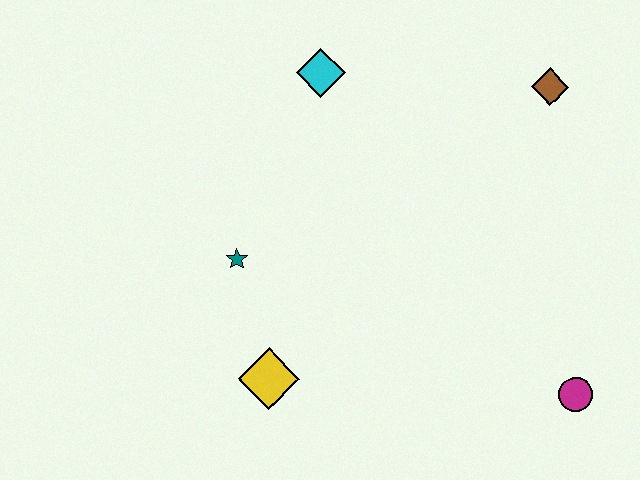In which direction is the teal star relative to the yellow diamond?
The teal star is above the yellow diamond.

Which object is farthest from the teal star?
The magenta circle is farthest from the teal star.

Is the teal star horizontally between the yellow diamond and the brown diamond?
No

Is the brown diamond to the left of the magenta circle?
Yes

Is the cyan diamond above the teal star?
Yes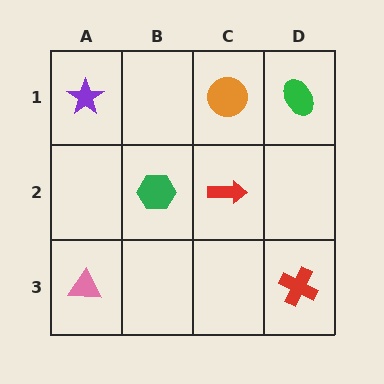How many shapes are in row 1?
3 shapes.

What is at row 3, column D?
A red cross.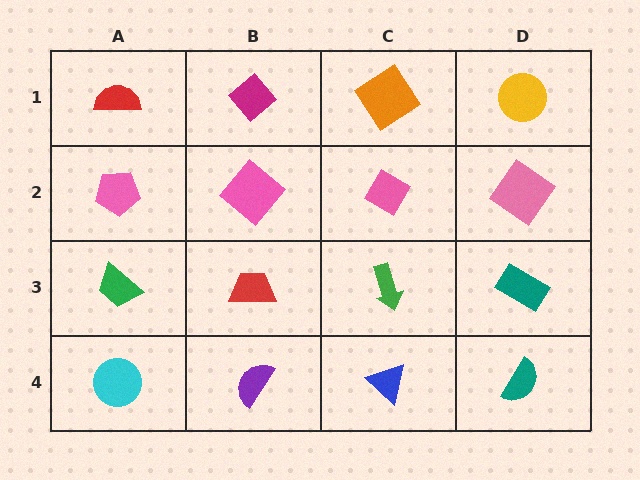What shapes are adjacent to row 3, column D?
A pink diamond (row 2, column D), a teal semicircle (row 4, column D), a green arrow (row 3, column C).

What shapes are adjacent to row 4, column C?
A green arrow (row 3, column C), a purple semicircle (row 4, column B), a teal semicircle (row 4, column D).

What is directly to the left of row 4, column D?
A blue triangle.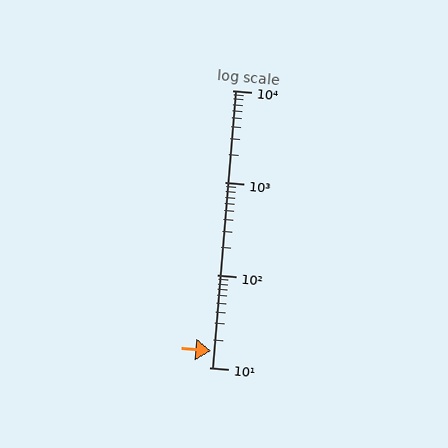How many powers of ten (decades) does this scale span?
The scale spans 3 decades, from 10 to 10000.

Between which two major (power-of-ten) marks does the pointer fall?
The pointer is between 10 and 100.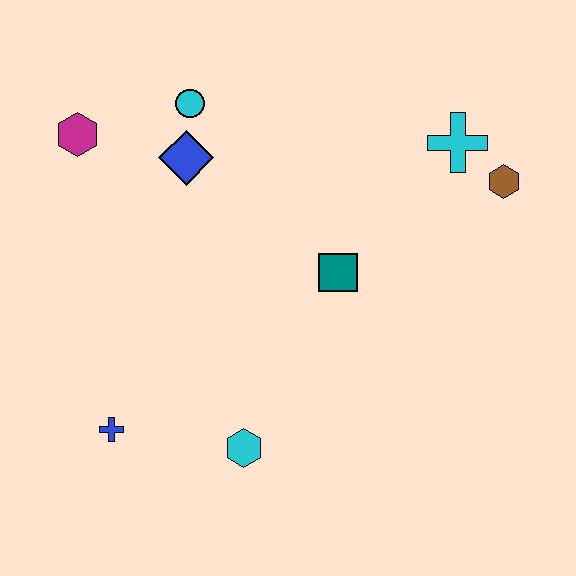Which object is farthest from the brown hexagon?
The blue cross is farthest from the brown hexagon.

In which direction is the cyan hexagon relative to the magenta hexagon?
The cyan hexagon is below the magenta hexagon.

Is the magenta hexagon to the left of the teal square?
Yes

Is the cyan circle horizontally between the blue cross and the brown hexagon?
Yes